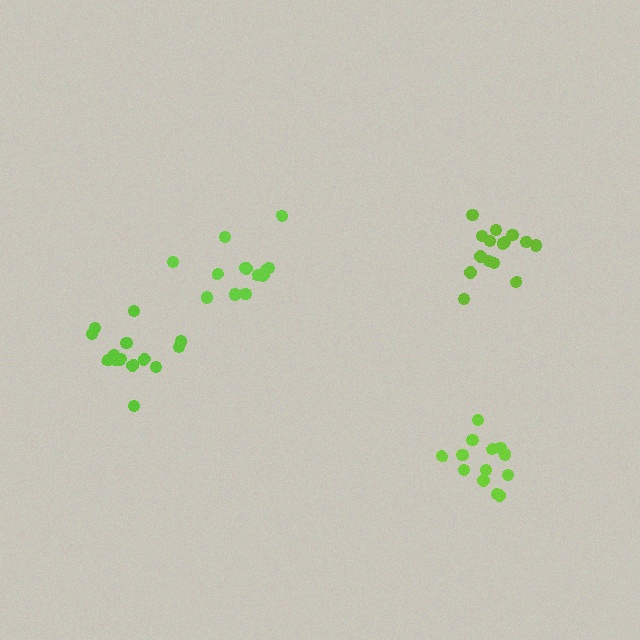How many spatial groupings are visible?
There are 4 spatial groupings.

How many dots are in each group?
Group 1: 13 dots, Group 2: 13 dots, Group 3: 14 dots, Group 4: 15 dots (55 total).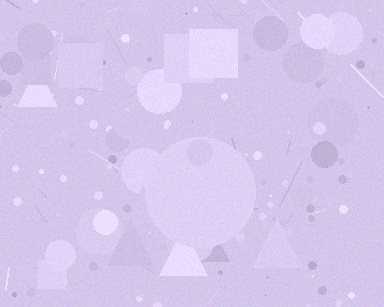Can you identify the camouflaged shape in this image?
The camouflaged shape is a circle.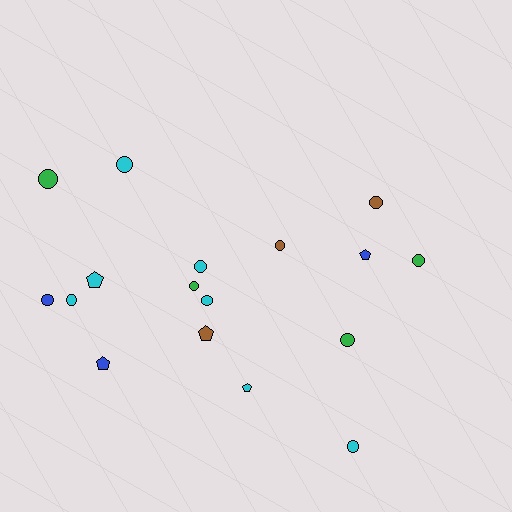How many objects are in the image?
There are 17 objects.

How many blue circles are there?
There is 1 blue circle.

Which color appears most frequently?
Cyan, with 7 objects.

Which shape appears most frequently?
Circle, with 12 objects.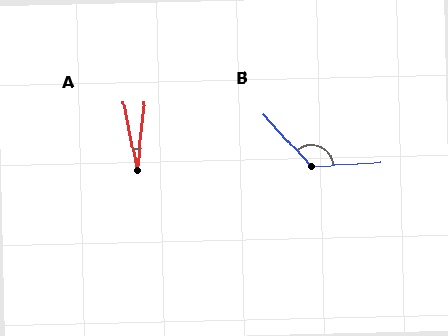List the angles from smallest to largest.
A (18°), B (130°).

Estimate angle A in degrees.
Approximately 18 degrees.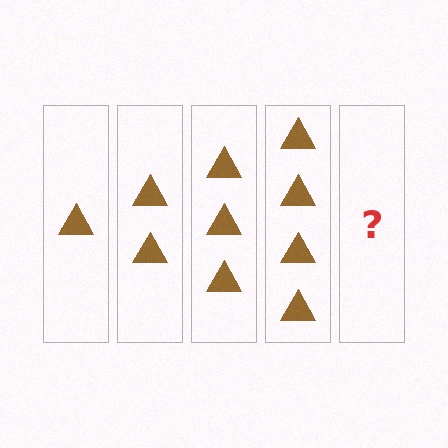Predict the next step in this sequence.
The next step is 5 triangles.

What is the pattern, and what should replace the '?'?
The pattern is that each step adds one more triangle. The '?' should be 5 triangles.